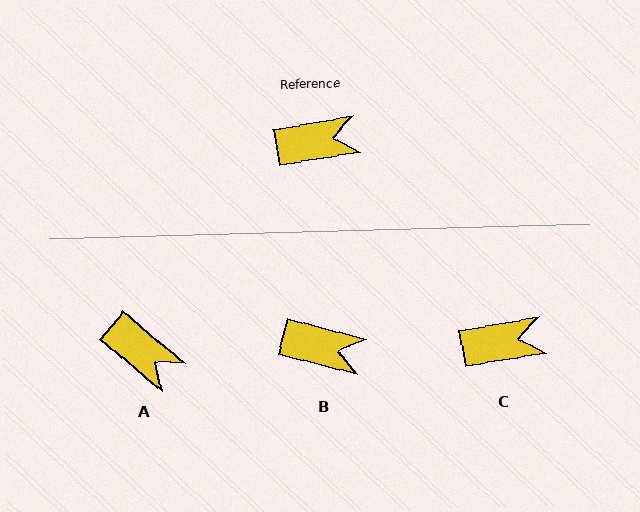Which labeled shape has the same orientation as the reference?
C.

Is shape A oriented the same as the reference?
No, it is off by about 50 degrees.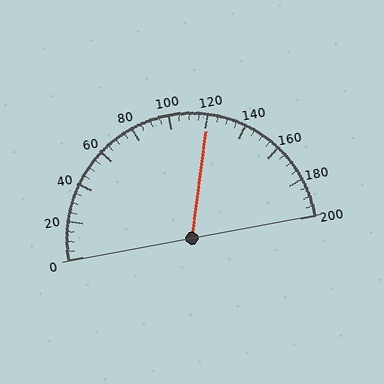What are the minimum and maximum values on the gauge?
The gauge ranges from 0 to 200.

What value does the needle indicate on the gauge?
The needle indicates approximately 120.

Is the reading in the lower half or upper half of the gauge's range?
The reading is in the upper half of the range (0 to 200).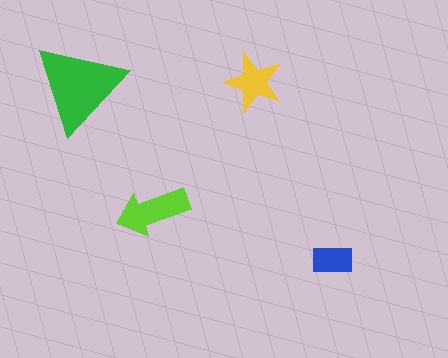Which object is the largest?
The green triangle.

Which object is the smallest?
The blue rectangle.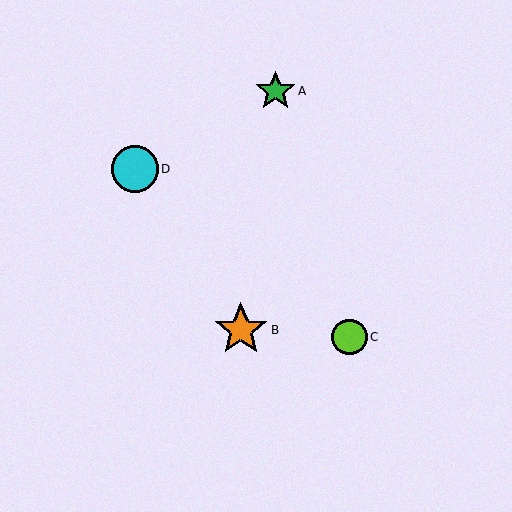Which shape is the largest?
The orange star (labeled B) is the largest.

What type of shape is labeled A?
Shape A is a green star.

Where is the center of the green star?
The center of the green star is at (276, 91).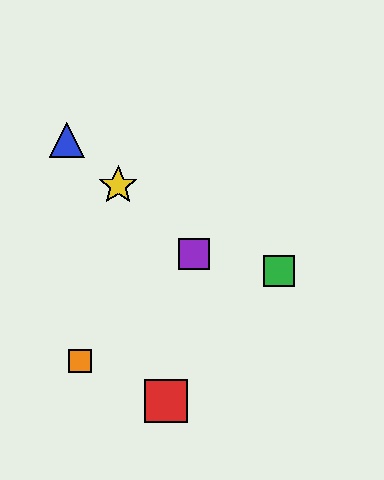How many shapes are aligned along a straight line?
3 shapes (the blue triangle, the yellow star, the purple square) are aligned along a straight line.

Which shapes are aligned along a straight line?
The blue triangle, the yellow star, the purple square are aligned along a straight line.